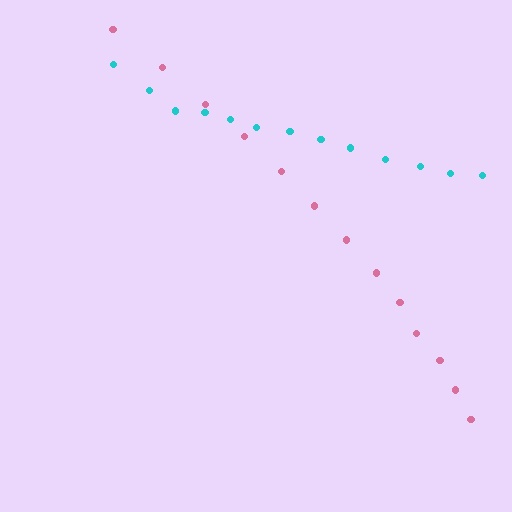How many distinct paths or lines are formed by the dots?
There are 2 distinct paths.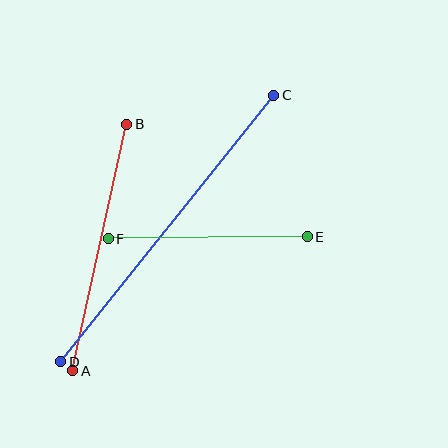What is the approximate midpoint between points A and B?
The midpoint is at approximately (100, 247) pixels.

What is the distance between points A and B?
The distance is approximately 252 pixels.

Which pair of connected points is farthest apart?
Points C and D are farthest apart.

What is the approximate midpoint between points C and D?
The midpoint is at approximately (167, 228) pixels.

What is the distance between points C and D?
The distance is approximately 341 pixels.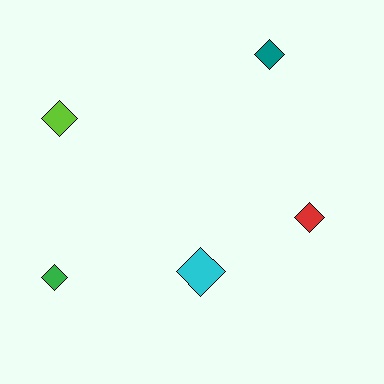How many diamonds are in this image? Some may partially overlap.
There are 5 diamonds.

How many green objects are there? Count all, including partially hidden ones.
There is 1 green object.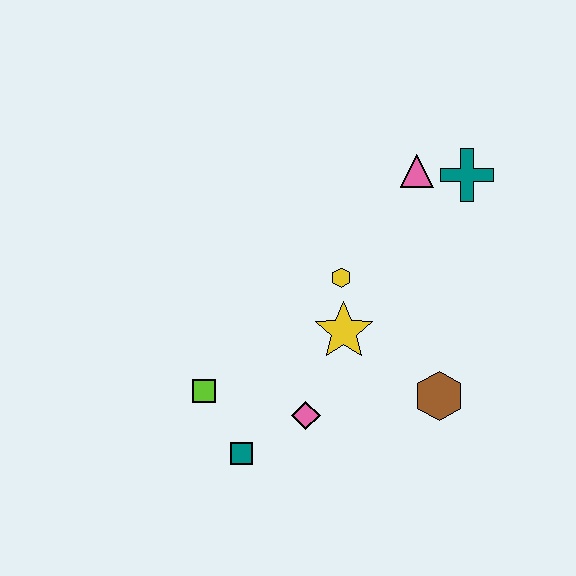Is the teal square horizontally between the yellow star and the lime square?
Yes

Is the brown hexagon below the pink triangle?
Yes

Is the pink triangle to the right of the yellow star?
Yes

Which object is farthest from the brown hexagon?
The lime square is farthest from the brown hexagon.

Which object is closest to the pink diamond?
The teal square is closest to the pink diamond.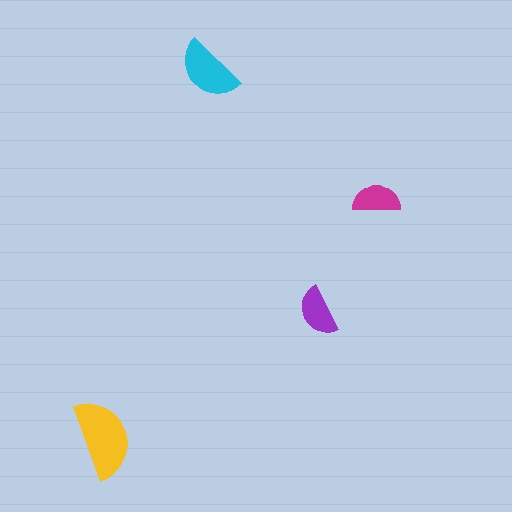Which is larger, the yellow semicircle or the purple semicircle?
The yellow one.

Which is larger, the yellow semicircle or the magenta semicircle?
The yellow one.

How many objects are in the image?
There are 4 objects in the image.